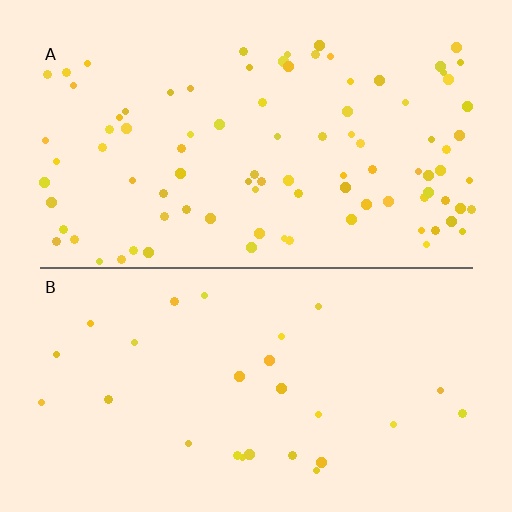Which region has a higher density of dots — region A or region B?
A (the top).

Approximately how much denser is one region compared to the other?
Approximately 3.4× — region A over region B.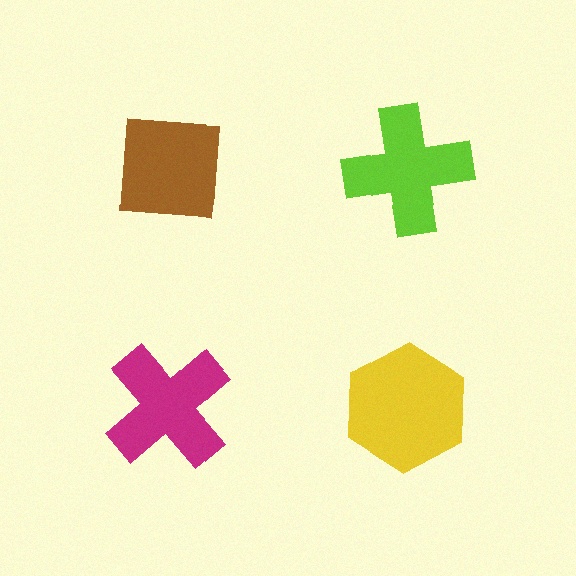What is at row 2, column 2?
A yellow hexagon.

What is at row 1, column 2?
A lime cross.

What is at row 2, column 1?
A magenta cross.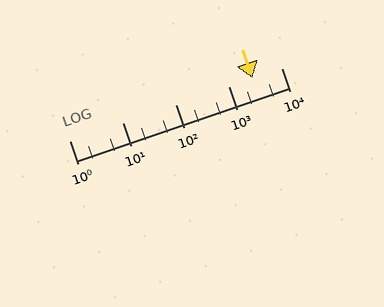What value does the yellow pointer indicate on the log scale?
The pointer indicates approximately 2900.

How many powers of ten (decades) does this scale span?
The scale spans 4 decades, from 1 to 10000.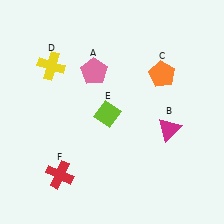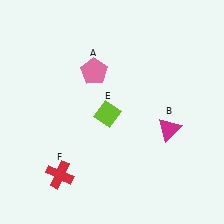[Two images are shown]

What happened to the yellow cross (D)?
The yellow cross (D) was removed in Image 2. It was in the top-left area of Image 1.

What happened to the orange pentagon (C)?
The orange pentagon (C) was removed in Image 2. It was in the top-right area of Image 1.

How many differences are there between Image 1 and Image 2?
There are 2 differences between the two images.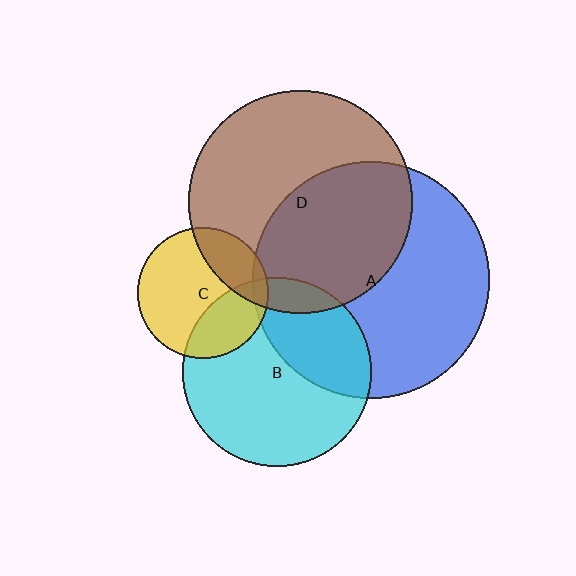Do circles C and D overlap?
Yes.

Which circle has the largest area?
Circle A (blue).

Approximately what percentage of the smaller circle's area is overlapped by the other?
Approximately 25%.